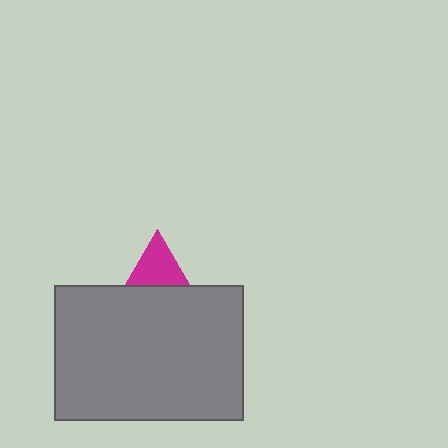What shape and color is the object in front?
The object in front is a gray rectangle.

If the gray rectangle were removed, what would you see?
You would see the complete magenta triangle.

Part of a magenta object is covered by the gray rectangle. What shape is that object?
It is a triangle.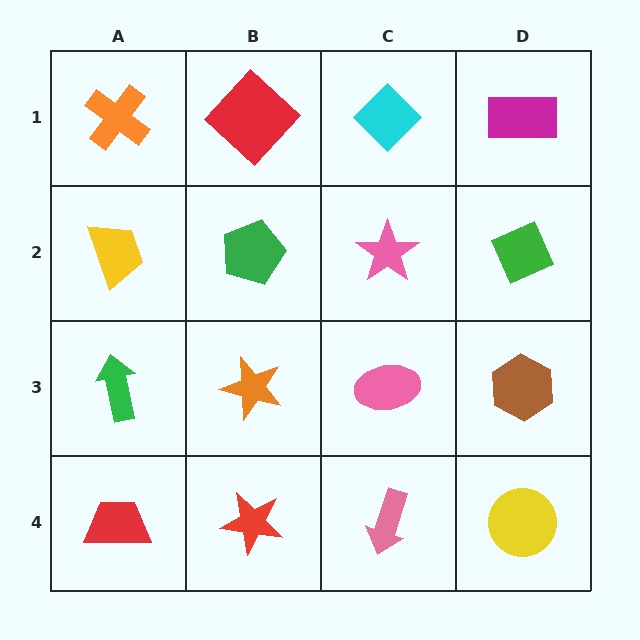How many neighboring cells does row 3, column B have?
4.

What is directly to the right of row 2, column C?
A green diamond.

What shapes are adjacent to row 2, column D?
A magenta rectangle (row 1, column D), a brown hexagon (row 3, column D), a pink star (row 2, column C).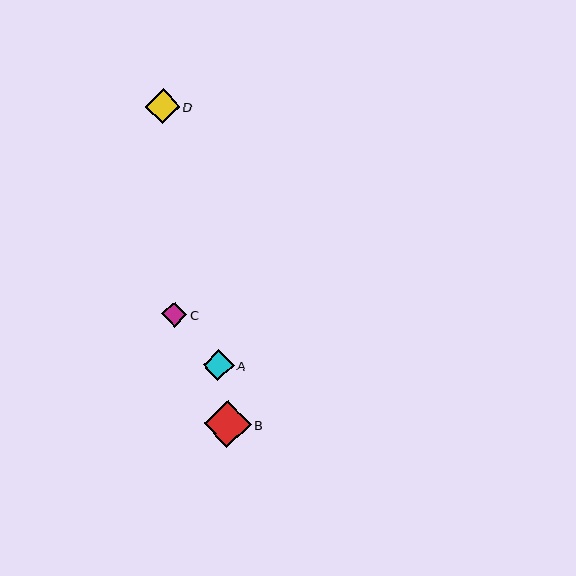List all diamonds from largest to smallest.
From largest to smallest: B, D, A, C.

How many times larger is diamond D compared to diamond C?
Diamond D is approximately 1.4 times the size of diamond C.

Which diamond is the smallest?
Diamond C is the smallest with a size of approximately 26 pixels.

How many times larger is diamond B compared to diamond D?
Diamond B is approximately 1.4 times the size of diamond D.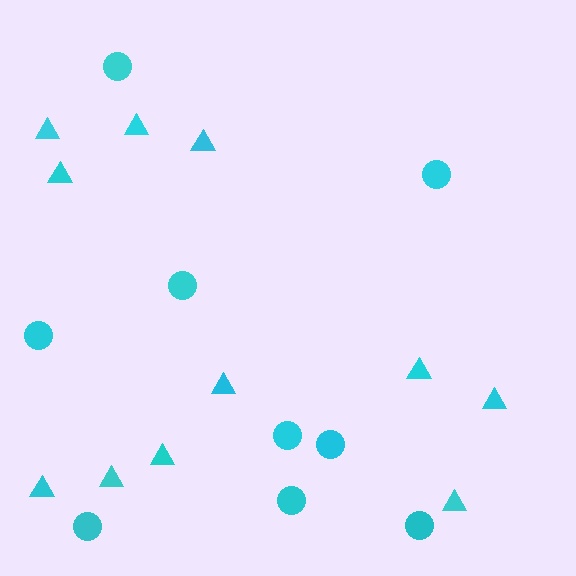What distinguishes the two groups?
There are 2 groups: one group of circles (9) and one group of triangles (11).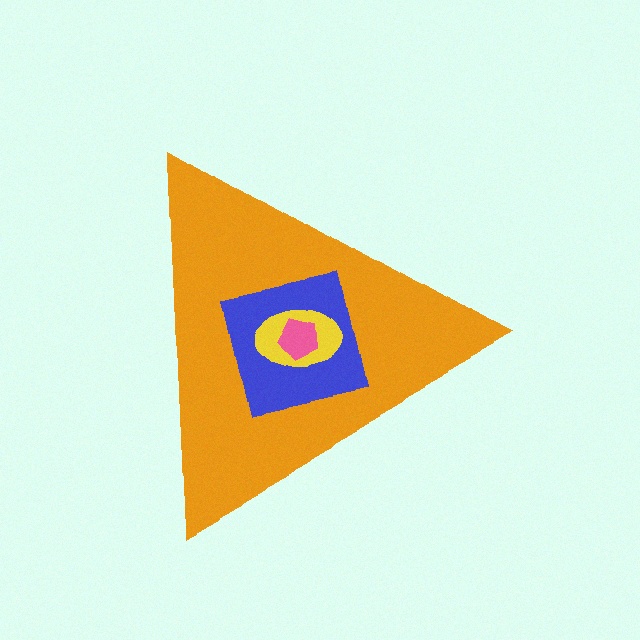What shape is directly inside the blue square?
The yellow ellipse.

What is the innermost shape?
The pink pentagon.